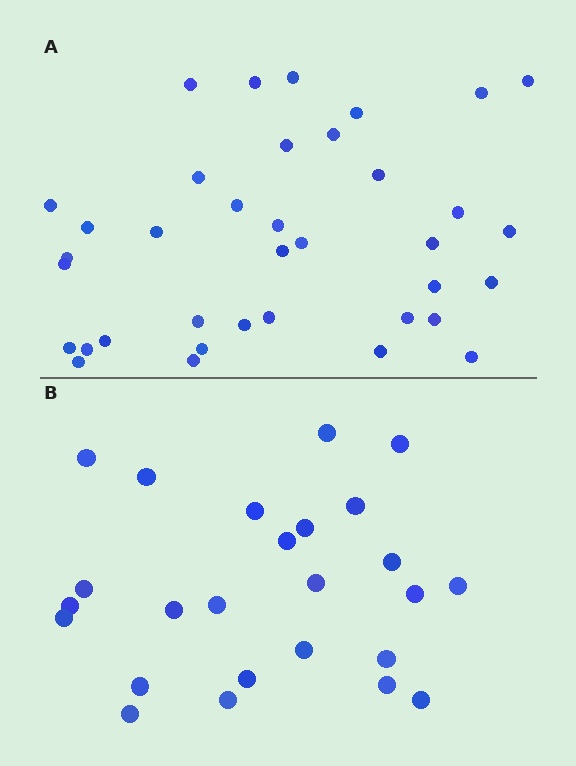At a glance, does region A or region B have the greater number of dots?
Region A (the top region) has more dots.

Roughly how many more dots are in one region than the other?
Region A has roughly 12 or so more dots than region B.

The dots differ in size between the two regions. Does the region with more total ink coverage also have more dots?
No. Region B has more total ink coverage because its dots are larger, but region A actually contains more individual dots. Total area can be misleading — the number of items is what matters here.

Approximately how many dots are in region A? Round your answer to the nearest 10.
About 40 dots. (The exact count is 37, which rounds to 40.)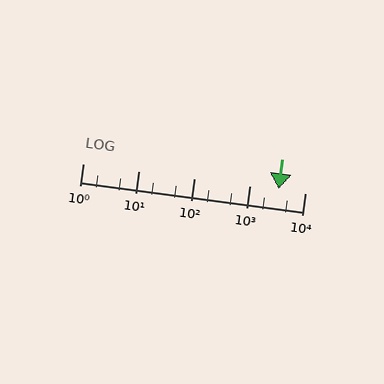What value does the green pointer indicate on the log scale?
The pointer indicates approximately 3400.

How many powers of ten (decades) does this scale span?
The scale spans 4 decades, from 1 to 10000.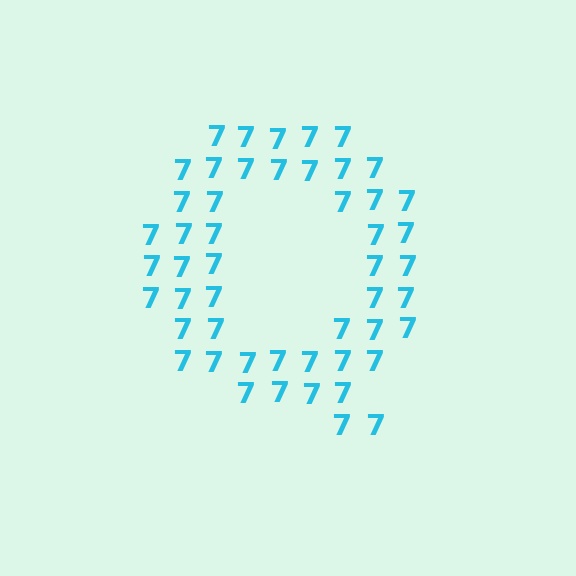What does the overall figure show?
The overall figure shows the letter Q.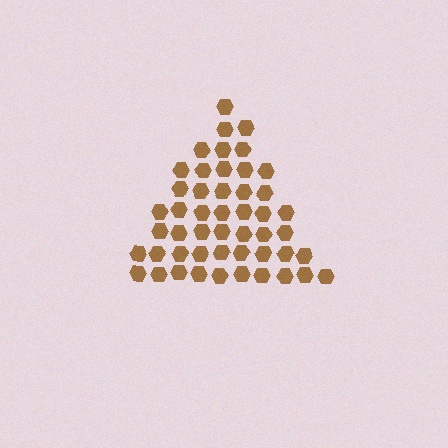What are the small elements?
The small elements are hexagons.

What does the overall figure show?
The overall figure shows a triangle.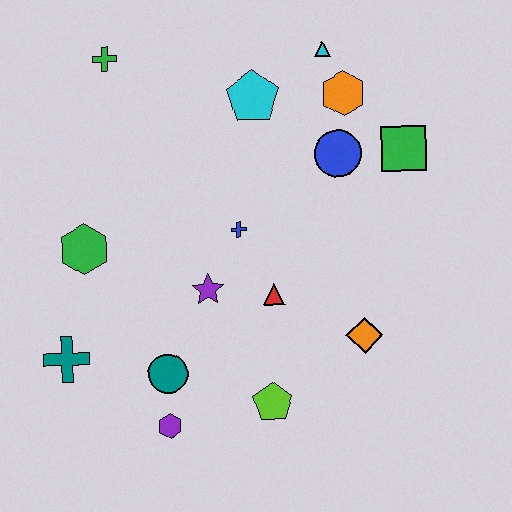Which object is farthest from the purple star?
The cyan triangle is farthest from the purple star.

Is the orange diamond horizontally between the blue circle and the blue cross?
No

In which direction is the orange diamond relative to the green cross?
The orange diamond is below the green cross.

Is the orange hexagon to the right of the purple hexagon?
Yes